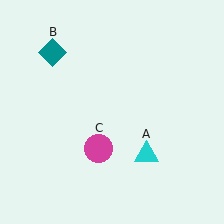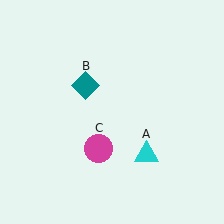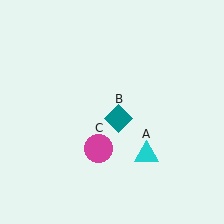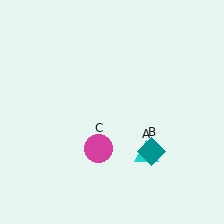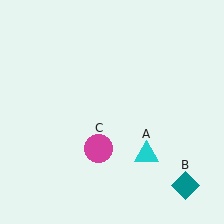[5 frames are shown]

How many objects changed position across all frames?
1 object changed position: teal diamond (object B).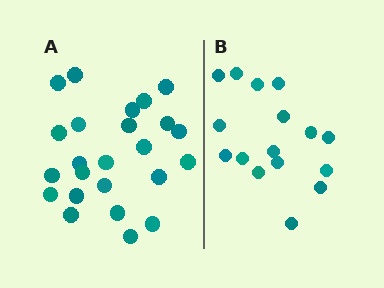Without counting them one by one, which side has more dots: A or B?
Region A (the left region) has more dots.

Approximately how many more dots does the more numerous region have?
Region A has roughly 8 or so more dots than region B.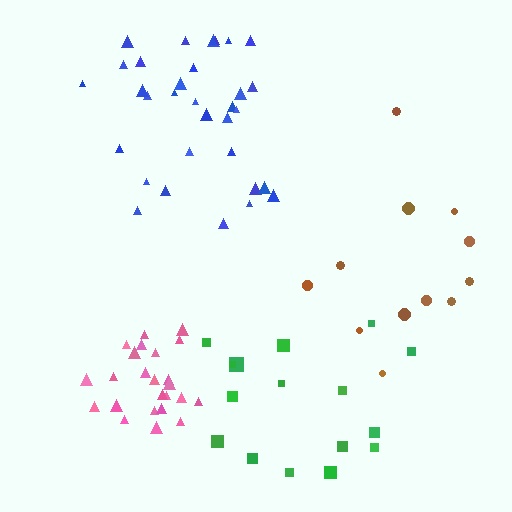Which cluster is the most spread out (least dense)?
Brown.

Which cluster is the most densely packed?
Pink.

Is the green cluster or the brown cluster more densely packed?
Green.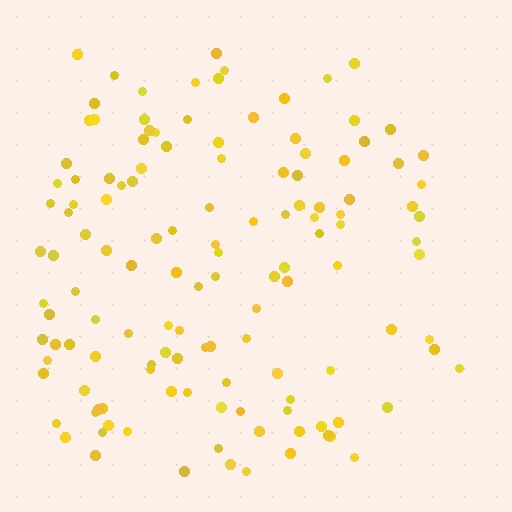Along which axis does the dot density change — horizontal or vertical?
Horizontal.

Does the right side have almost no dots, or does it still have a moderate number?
Still a moderate number, just noticeably fewer than the left.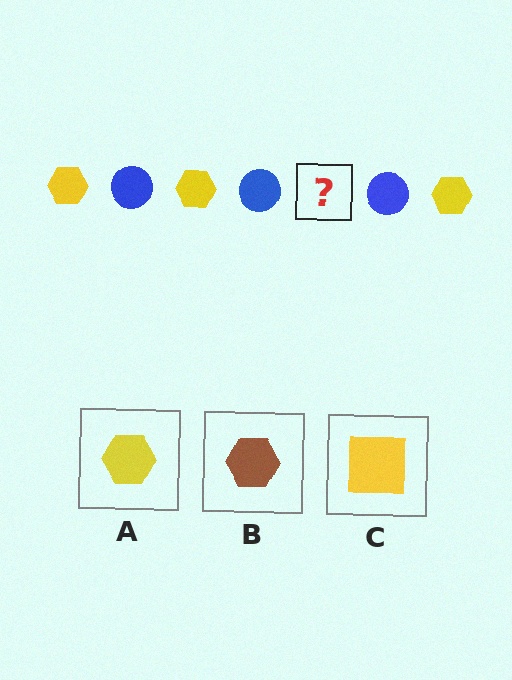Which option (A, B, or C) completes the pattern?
A.